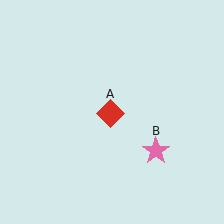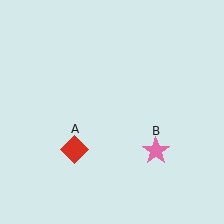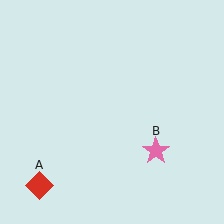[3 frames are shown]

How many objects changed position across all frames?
1 object changed position: red diamond (object A).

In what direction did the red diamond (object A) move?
The red diamond (object A) moved down and to the left.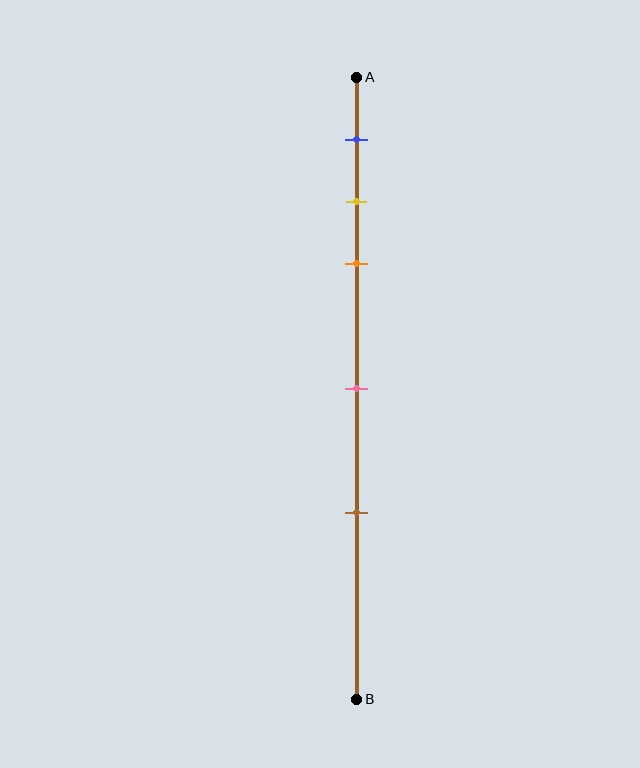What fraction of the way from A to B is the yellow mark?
The yellow mark is approximately 20% (0.2) of the way from A to B.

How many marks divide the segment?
There are 5 marks dividing the segment.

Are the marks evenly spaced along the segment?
No, the marks are not evenly spaced.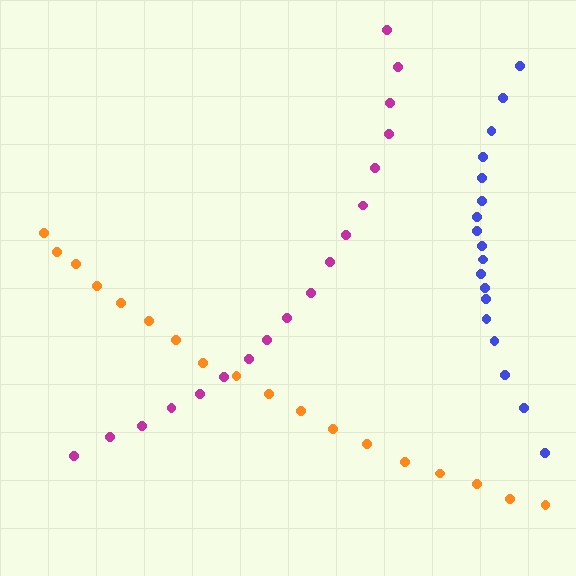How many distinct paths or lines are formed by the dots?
There are 3 distinct paths.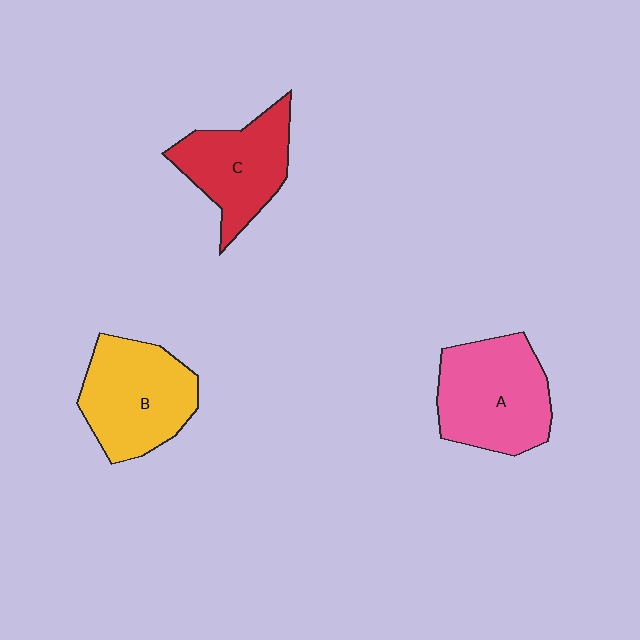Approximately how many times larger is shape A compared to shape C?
Approximately 1.2 times.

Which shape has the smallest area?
Shape C (red).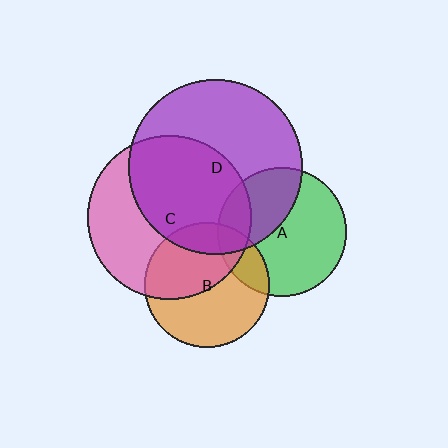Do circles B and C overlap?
Yes.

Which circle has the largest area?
Circle D (purple).